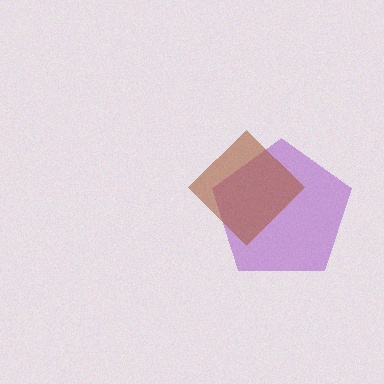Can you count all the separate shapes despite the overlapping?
Yes, there are 2 separate shapes.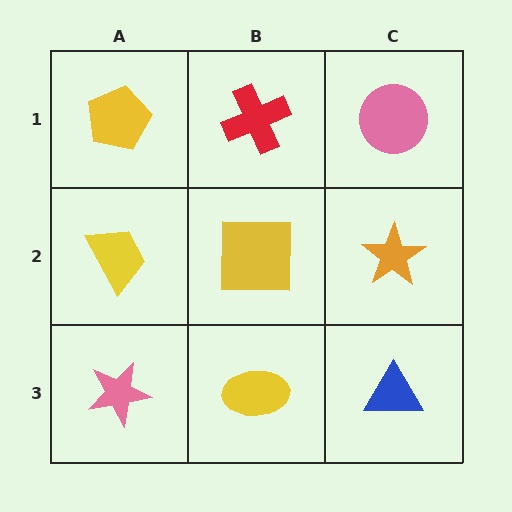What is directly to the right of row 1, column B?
A pink circle.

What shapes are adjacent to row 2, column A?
A yellow pentagon (row 1, column A), a pink star (row 3, column A), a yellow square (row 2, column B).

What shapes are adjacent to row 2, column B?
A red cross (row 1, column B), a yellow ellipse (row 3, column B), a yellow trapezoid (row 2, column A), an orange star (row 2, column C).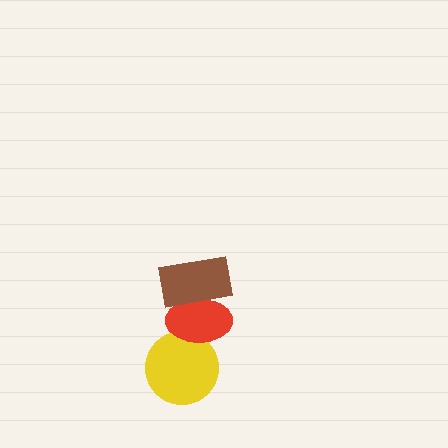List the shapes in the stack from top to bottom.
From top to bottom: the brown rectangle, the red ellipse, the yellow circle.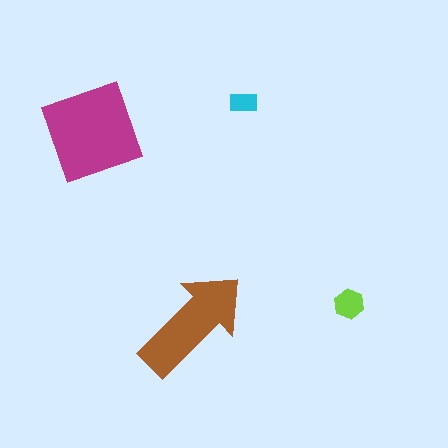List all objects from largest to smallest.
The magenta diamond, the brown arrow, the lime hexagon, the cyan rectangle.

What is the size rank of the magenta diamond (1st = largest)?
1st.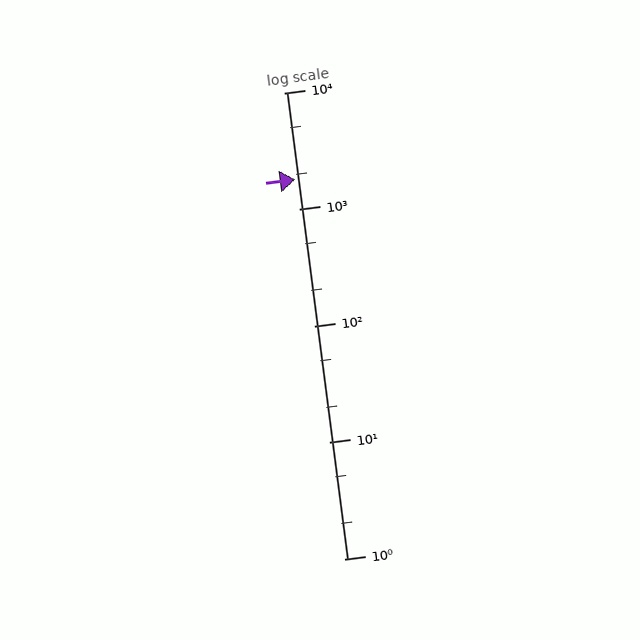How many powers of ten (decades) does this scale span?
The scale spans 4 decades, from 1 to 10000.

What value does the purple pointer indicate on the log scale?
The pointer indicates approximately 1800.